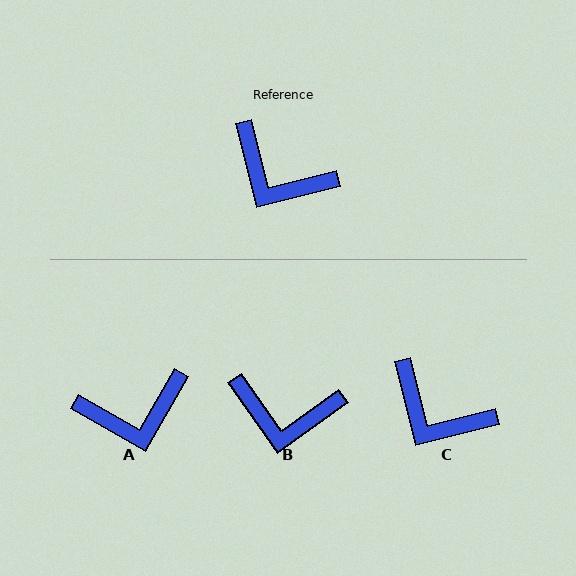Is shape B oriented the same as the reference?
No, it is off by about 22 degrees.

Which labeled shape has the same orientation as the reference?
C.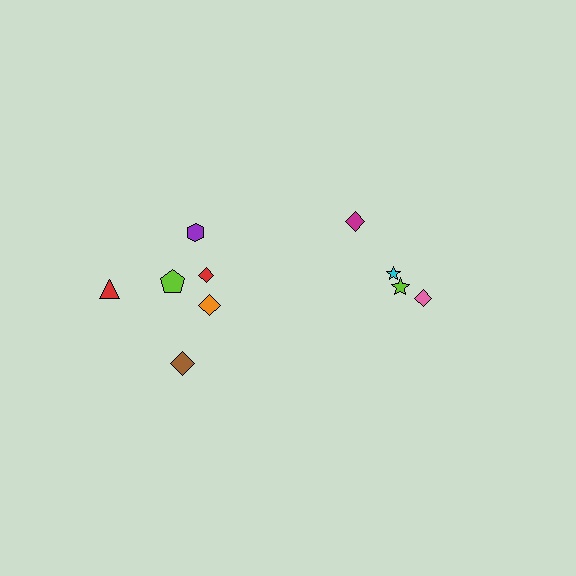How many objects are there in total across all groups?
There are 10 objects.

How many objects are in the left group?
There are 6 objects.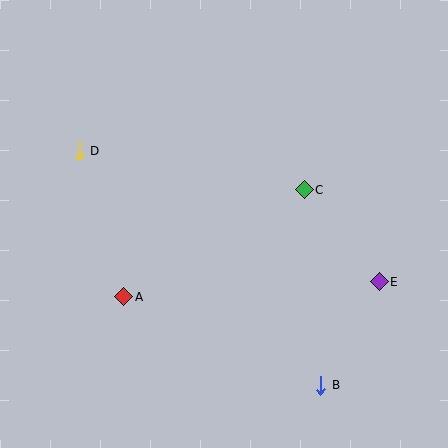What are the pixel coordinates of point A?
Point A is at (124, 297).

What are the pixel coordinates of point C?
Point C is at (304, 190).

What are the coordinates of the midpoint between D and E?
The midpoint between D and E is at (229, 216).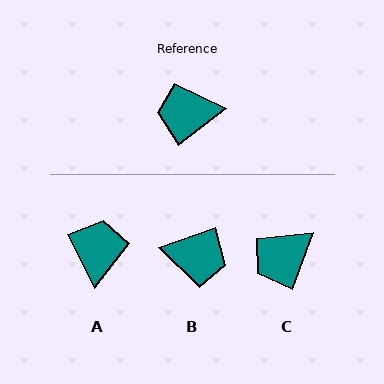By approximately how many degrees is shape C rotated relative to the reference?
Approximately 33 degrees counter-clockwise.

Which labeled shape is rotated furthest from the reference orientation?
B, about 162 degrees away.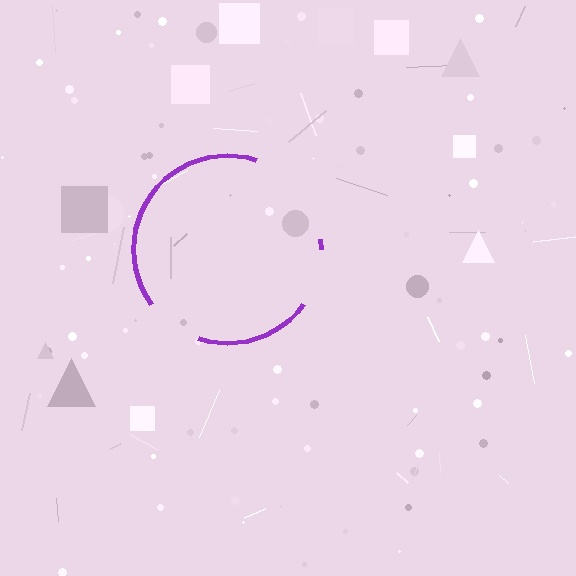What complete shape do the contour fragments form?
The contour fragments form a circle.